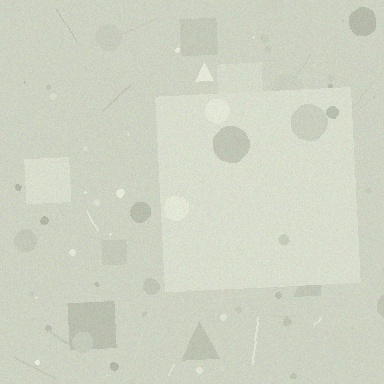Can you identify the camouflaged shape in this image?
The camouflaged shape is a square.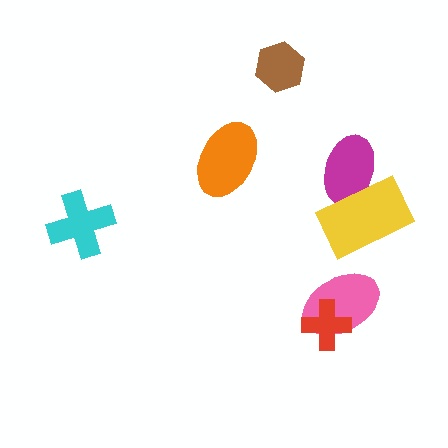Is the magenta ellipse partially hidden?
Yes, it is partially covered by another shape.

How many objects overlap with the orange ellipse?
0 objects overlap with the orange ellipse.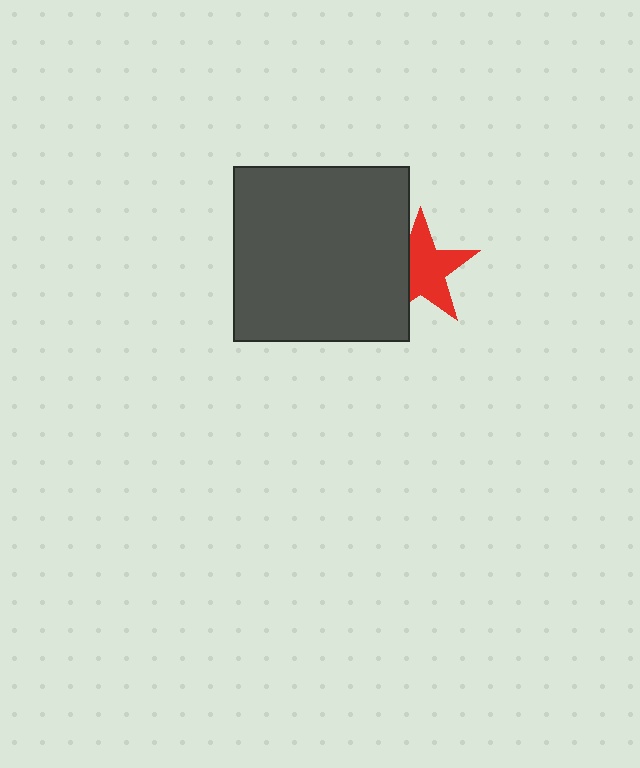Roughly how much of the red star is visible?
Most of it is visible (roughly 68%).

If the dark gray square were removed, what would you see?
You would see the complete red star.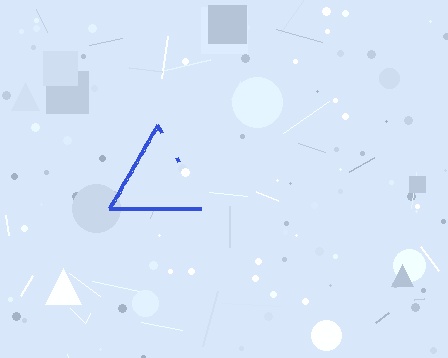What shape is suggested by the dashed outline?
The dashed outline suggests a triangle.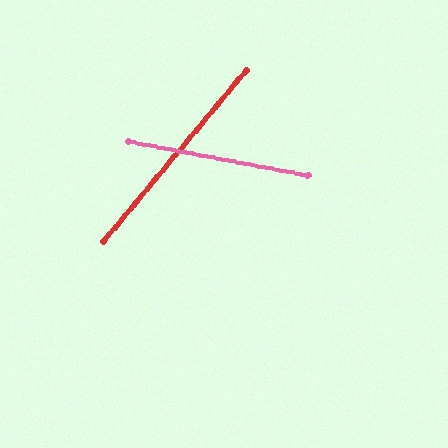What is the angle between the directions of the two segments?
Approximately 61 degrees.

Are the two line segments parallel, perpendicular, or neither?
Neither parallel nor perpendicular — they differ by about 61°.